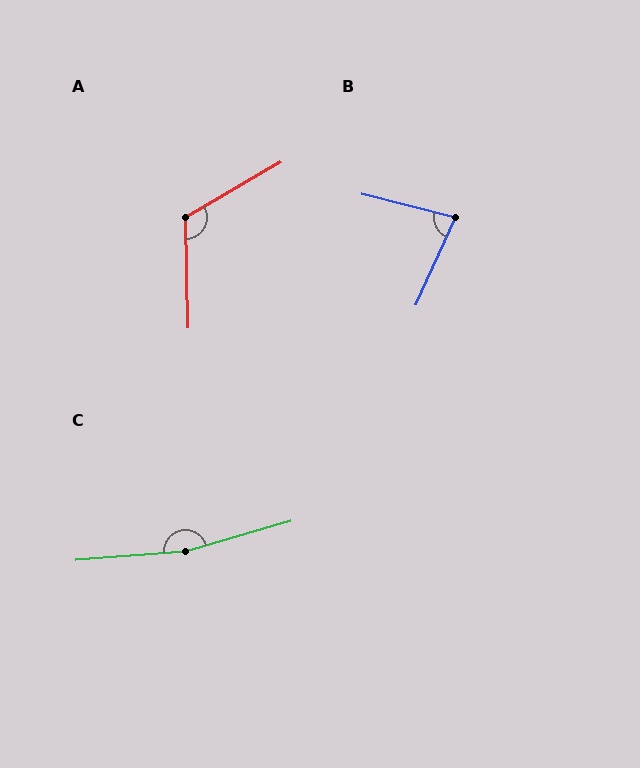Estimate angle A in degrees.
Approximately 119 degrees.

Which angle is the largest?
C, at approximately 168 degrees.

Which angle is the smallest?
B, at approximately 80 degrees.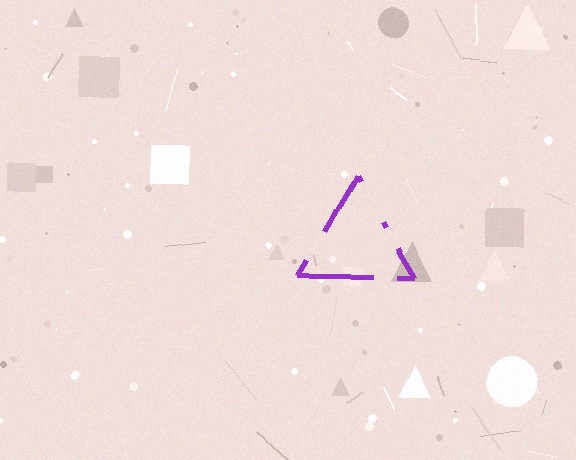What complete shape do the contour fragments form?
The contour fragments form a triangle.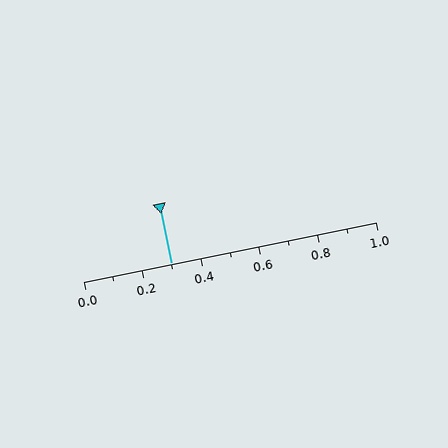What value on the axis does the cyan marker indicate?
The marker indicates approximately 0.3.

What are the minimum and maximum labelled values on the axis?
The axis runs from 0.0 to 1.0.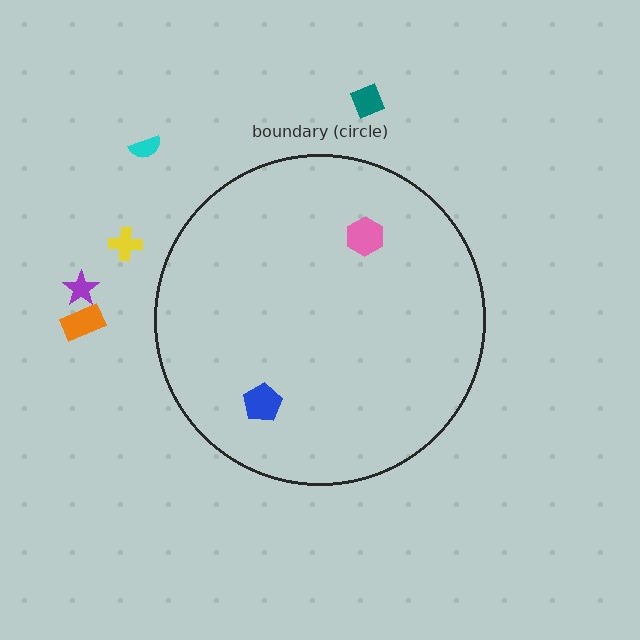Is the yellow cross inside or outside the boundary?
Outside.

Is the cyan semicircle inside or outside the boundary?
Outside.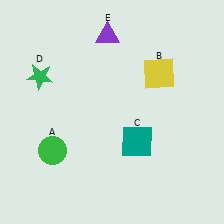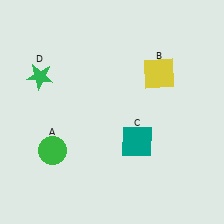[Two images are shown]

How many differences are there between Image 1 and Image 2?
There is 1 difference between the two images.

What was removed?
The purple triangle (E) was removed in Image 2.